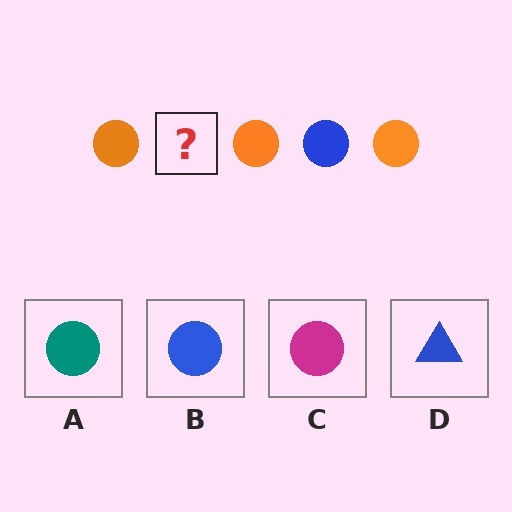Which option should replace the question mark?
Option B.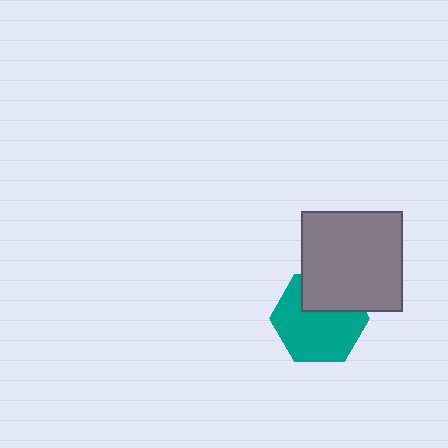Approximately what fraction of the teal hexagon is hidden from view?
Roughly 31% of the teal hexagon is hidden behind the gray square.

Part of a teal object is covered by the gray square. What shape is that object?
It is a hexagon.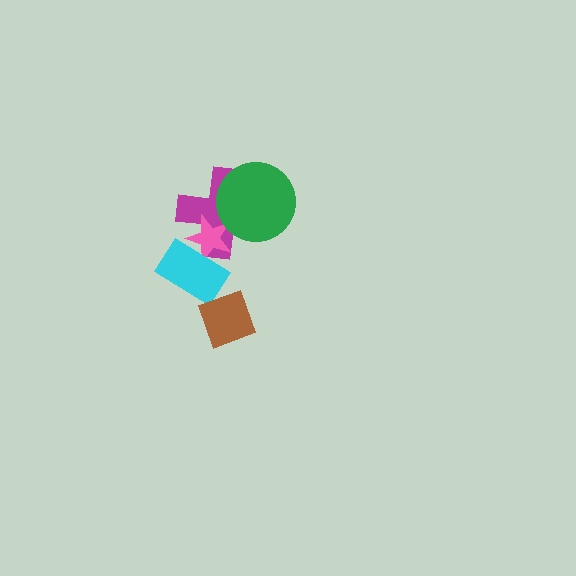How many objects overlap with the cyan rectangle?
2 objects overlap with the cyan rectangle.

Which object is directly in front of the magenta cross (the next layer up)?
The pink star is directly in front of the magenta cross.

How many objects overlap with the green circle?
1 object overlaps with the green circle.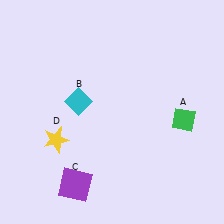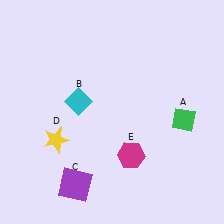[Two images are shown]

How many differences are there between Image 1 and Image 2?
There is 1 difference between the two images.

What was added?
A magenta hexagon (E) was added in Image 2.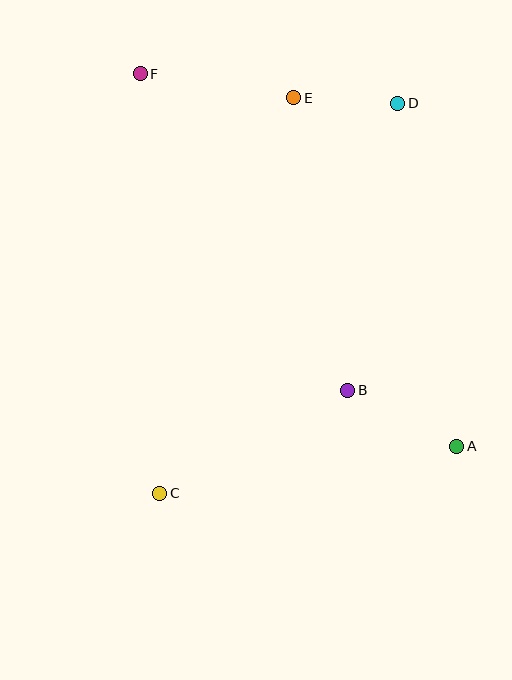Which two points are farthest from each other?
Points A and F are farthest from each other.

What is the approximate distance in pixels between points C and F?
The distance between C and F is approximately 420 pixels.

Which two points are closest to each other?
Points D and E are closest to each other.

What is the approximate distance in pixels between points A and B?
The distance between A and B is approximately 123 pixels.